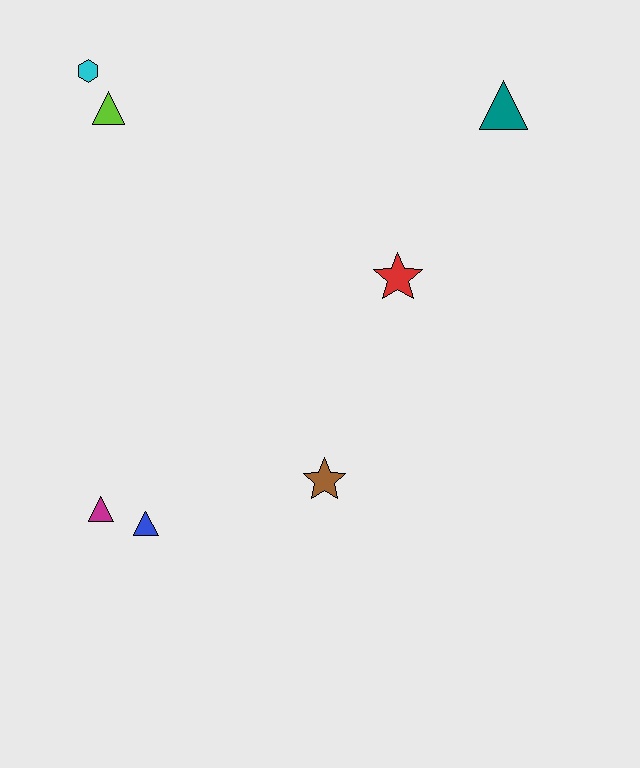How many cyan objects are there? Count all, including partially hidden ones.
There is 1 cyan object.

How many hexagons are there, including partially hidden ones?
There is 1 hexagon.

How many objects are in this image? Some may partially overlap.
There are 7 objects.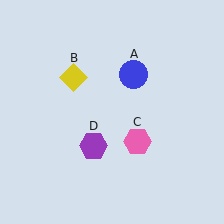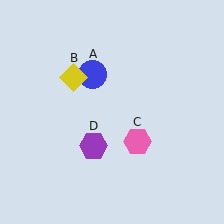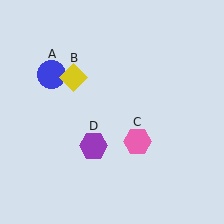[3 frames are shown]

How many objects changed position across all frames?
1 object changed position: blue circle (object A).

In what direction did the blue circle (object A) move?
The blue circle (object A) moved left.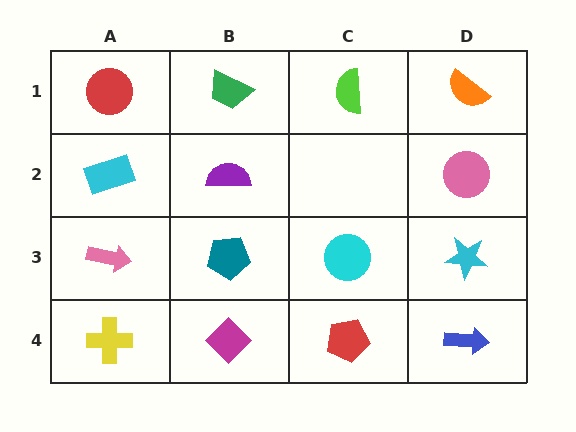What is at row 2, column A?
A cyan rectangle.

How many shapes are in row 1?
4 shapes.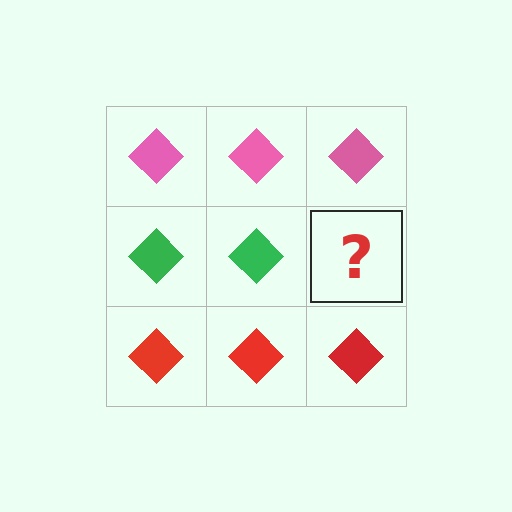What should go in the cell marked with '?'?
The missing cell should contain a green diamond.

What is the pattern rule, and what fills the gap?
The rule is that each row has a consistent color. The gap should be filled with a green diamond.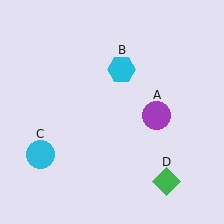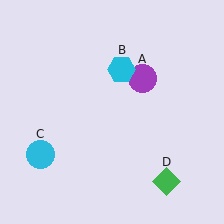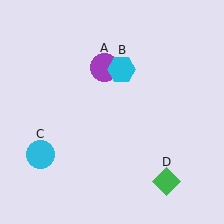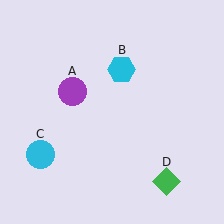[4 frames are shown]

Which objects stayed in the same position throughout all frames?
Cyan hexagon (object B) and cyan circle (object C) and green diamond (object D) remained stationary.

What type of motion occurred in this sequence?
The purple circle (object A) rotated counterclockwise around the center of the scene.